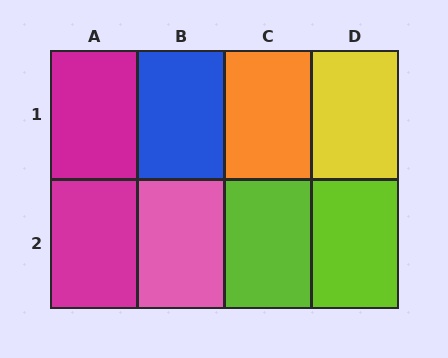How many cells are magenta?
2 cells are magenta.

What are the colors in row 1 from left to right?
Magenta, blue, orange, yellow.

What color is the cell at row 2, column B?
Pink.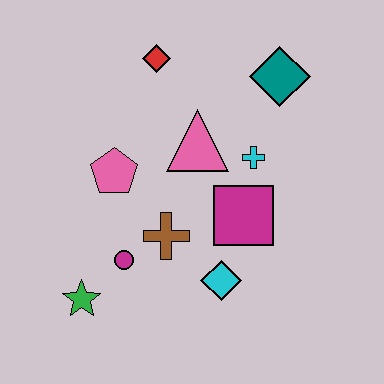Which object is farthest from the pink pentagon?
The teal diamond is farthest from the pink pentagon.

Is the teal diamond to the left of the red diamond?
No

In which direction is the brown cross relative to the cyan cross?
The brown cross is to the left of the cyan cross.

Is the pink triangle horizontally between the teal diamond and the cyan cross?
No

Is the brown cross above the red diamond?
No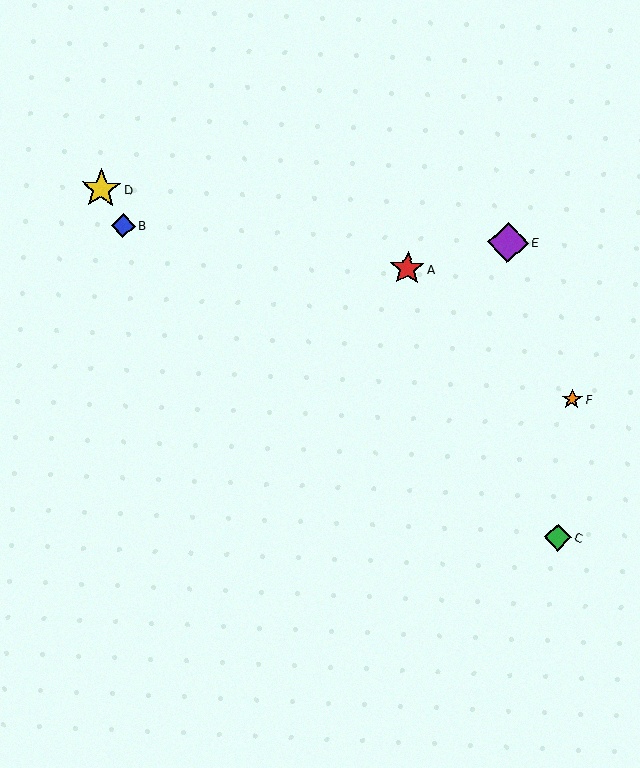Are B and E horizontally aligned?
Yes, both are at y≈226.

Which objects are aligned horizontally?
Objects B, E are aligned horizontally.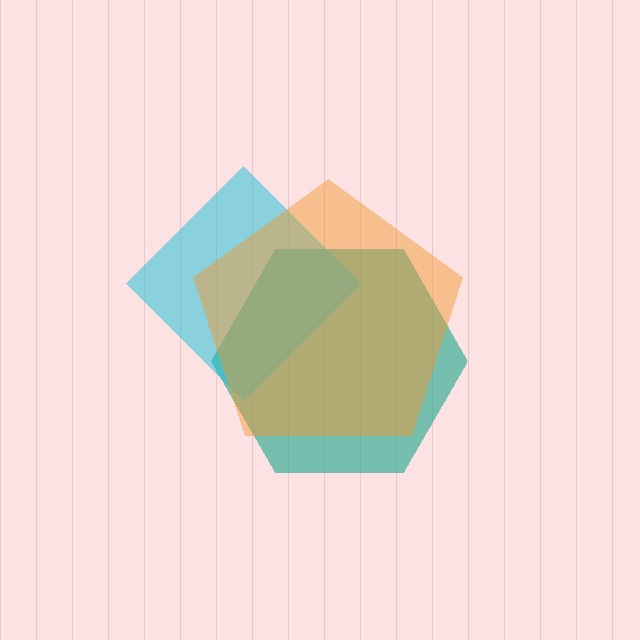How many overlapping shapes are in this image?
There are 3 overlapping shapes in the image.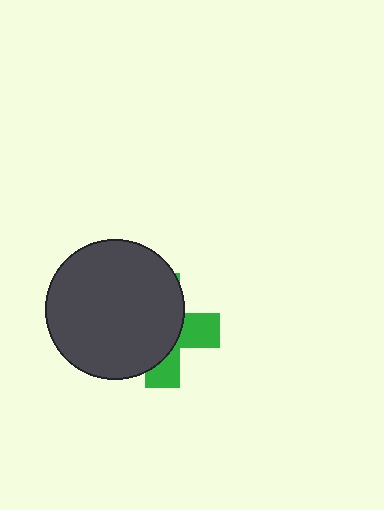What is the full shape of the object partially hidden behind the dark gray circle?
The partially hidden object is a green cross.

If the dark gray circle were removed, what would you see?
You would see the complete green cross.